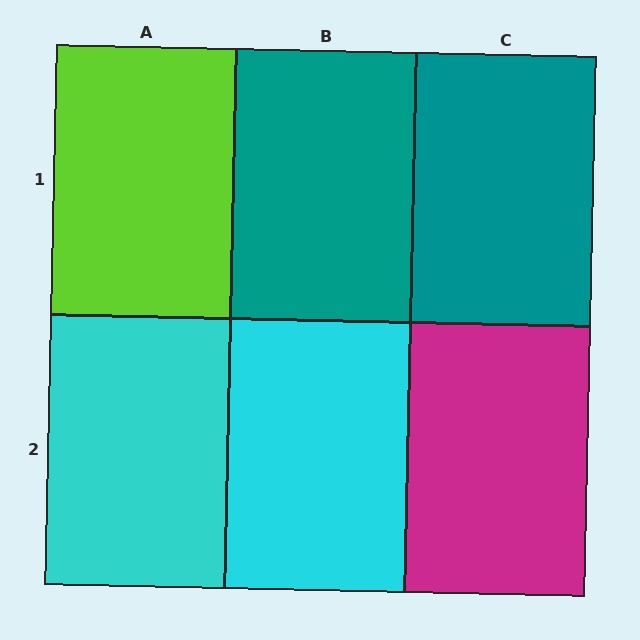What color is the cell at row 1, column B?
Teal.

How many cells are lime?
1 cell is lime.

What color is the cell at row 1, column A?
Lime.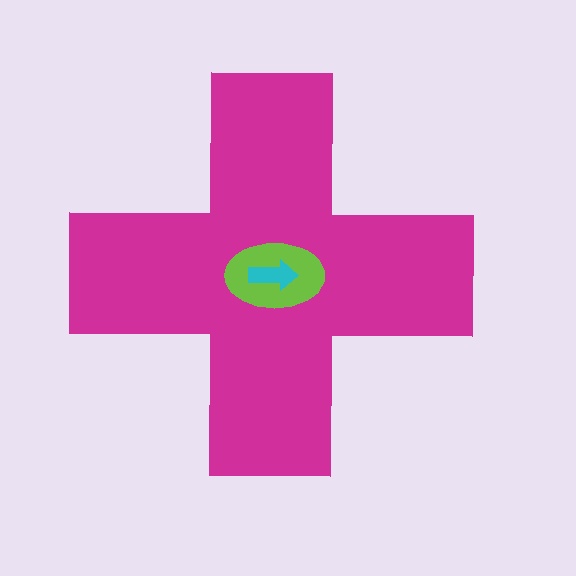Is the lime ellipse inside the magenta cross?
Yes.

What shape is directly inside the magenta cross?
The lime ellipse.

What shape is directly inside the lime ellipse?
The cyan arrow.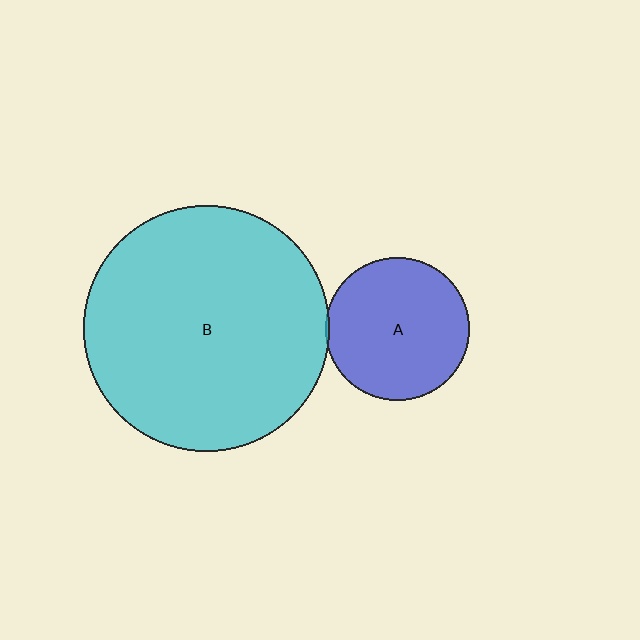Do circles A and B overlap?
Yes.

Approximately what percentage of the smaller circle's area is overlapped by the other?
Approximately 5%.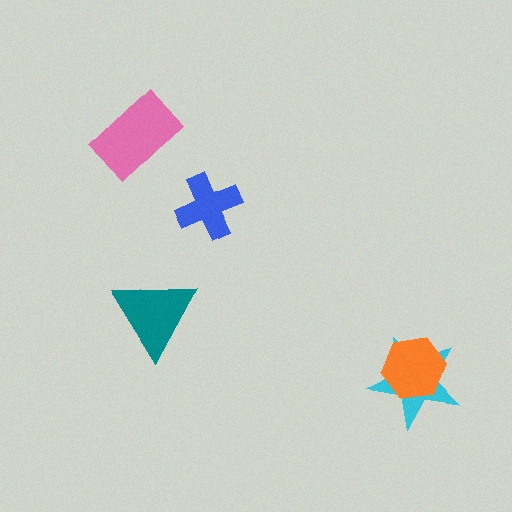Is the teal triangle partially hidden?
No, no other shape covers it.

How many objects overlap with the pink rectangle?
0 objects overlap with the pink rectangle.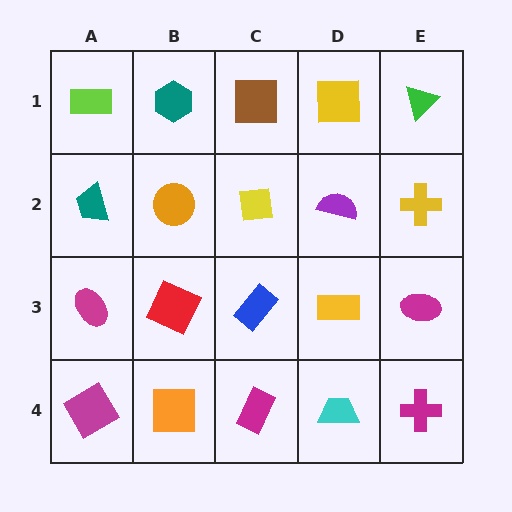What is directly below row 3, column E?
A magenta cross.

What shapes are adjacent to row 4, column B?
A red square (row 3, column B), a magenta diamond (row 4, column A), a magenta rectangle (row 4, column C).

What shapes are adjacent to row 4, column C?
A blue rectangle (row 3, column C), an orange square (row 4, column B), a cyan trapezoid (row 4, column D).